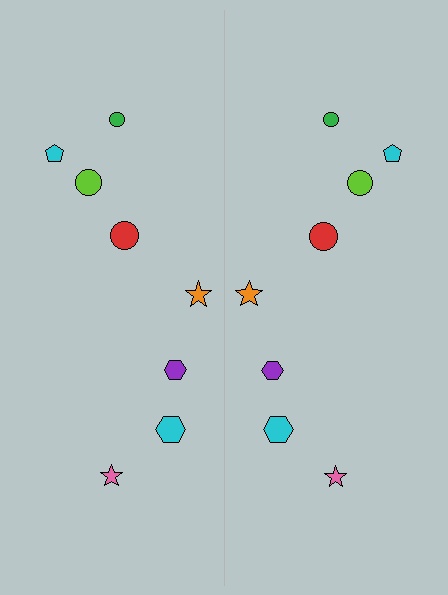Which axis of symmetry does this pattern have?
The pattern has a vertical axis of symmetry running through the center of the image.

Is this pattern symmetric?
Yes, this pattern has bilateral (reflection) symmetry.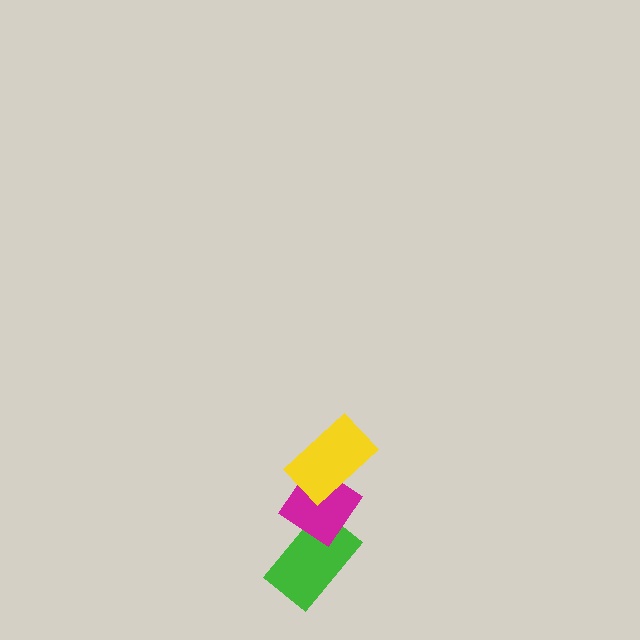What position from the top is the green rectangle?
The green rectangle is 3rd from the top.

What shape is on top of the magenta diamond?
The yellow rectangle is on top of the magenta diamond.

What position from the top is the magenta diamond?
The magenta diamond is 2nd from the top.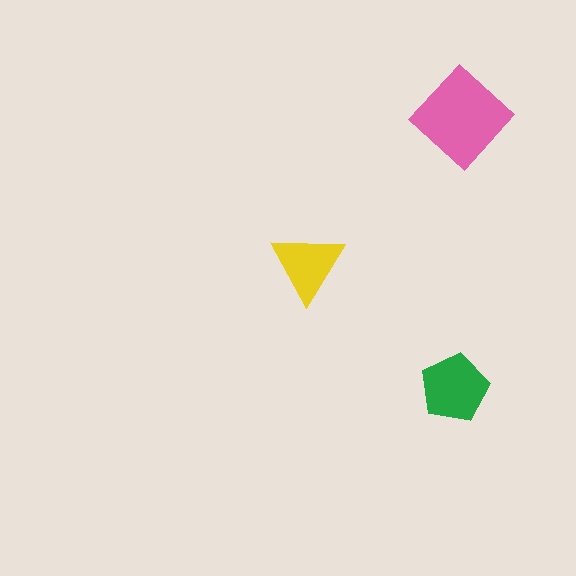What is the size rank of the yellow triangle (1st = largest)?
3rd.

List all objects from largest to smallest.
The pink diamond, the green pentagon, the yellow triangle.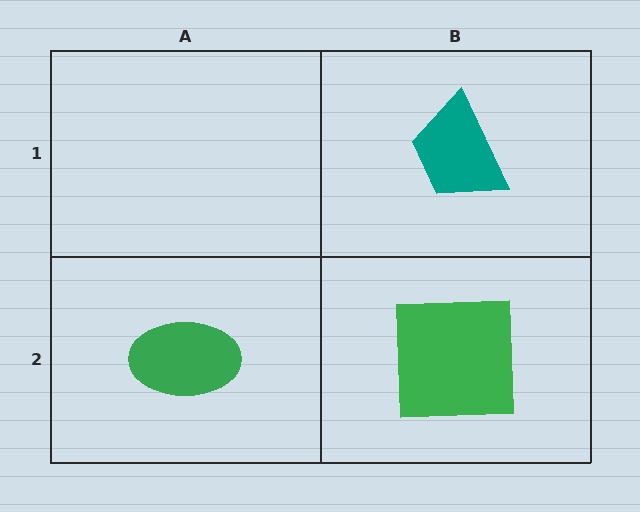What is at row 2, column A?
A green ellipse.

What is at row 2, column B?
A green square.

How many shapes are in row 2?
2 shapes.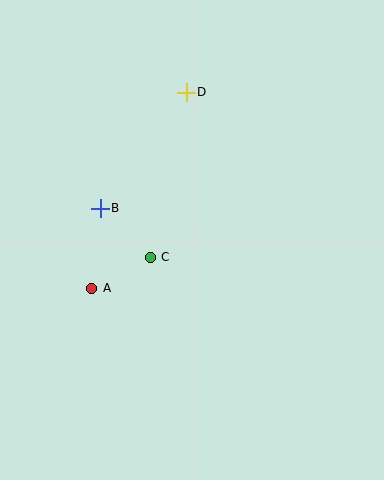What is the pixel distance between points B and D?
The distance between B and D is 145 pixels.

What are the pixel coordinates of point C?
Point C is at (150, 257).